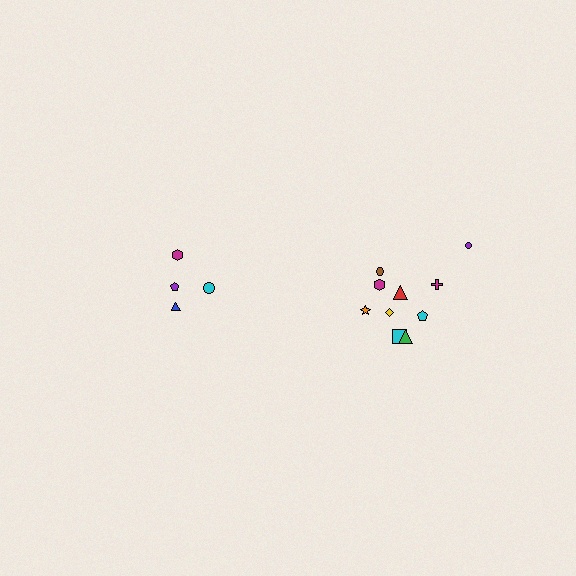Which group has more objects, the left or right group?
The right group.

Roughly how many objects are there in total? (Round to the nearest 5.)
Roughly 15 objects in total.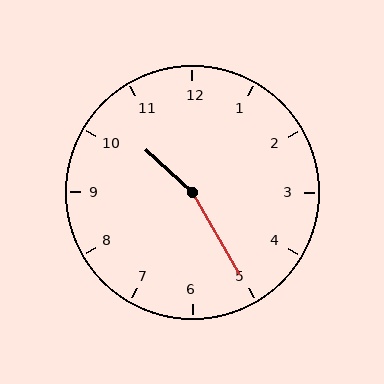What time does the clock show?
10:25.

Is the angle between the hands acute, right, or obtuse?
It is obtuse.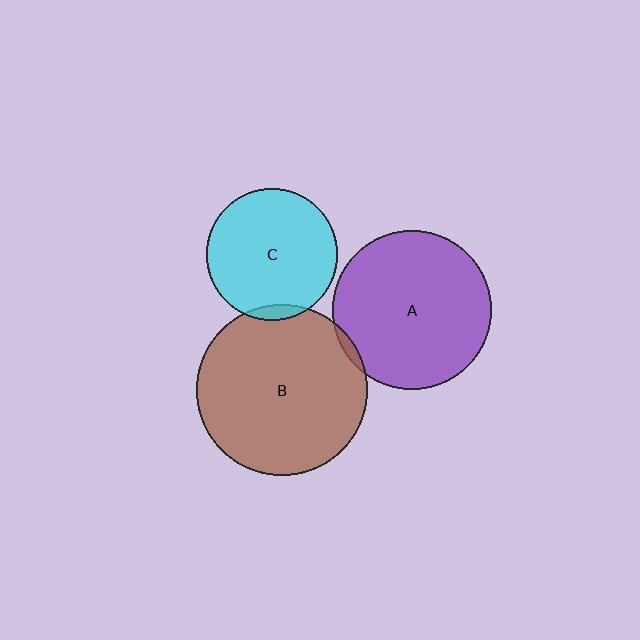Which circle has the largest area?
Circle B (brown).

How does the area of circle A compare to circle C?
Approximately 1.5 times.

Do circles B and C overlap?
Yes.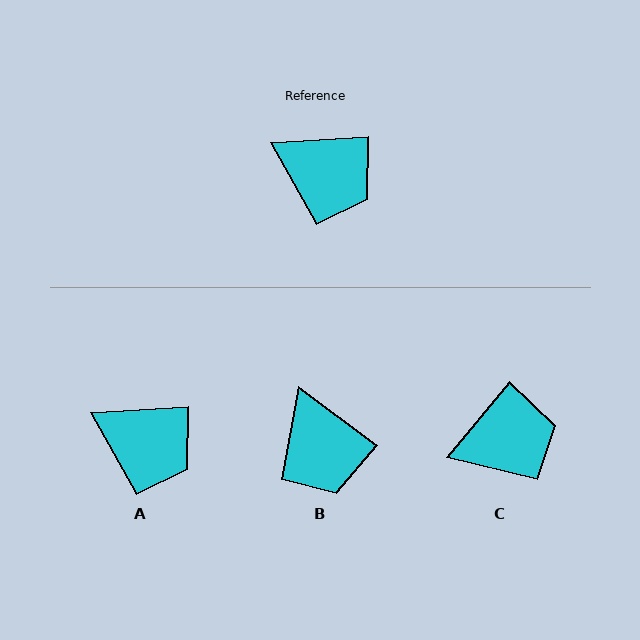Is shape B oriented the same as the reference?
No, it is off by about 40 degrees.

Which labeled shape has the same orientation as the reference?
A.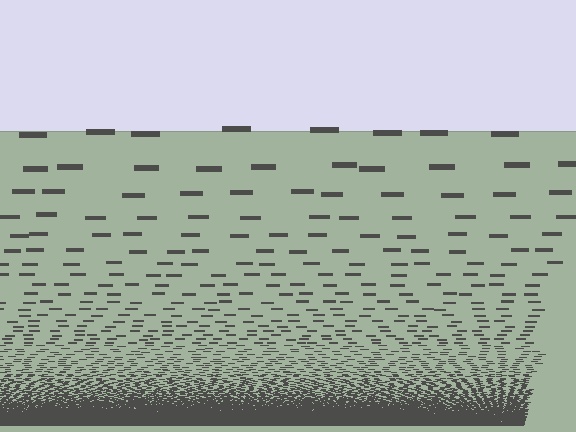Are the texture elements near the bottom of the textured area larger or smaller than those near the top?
Smaller. The gradient is inverted — elements near the bottom are smaller and denser.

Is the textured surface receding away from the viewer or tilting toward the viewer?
The surface appears to tilt toward the viewer. Texture elements get larger and sparser toward the top.